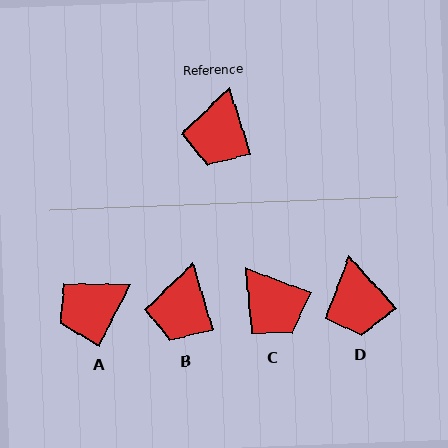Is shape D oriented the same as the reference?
No, it is off by about 25 degrees.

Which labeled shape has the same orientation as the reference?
B.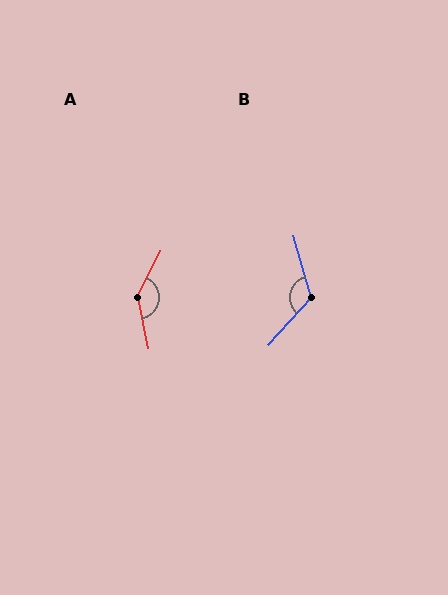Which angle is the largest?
A, at approximately 142 degrees.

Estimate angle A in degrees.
Approximately 142 degrees.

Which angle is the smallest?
B, at approximately 122 degrees.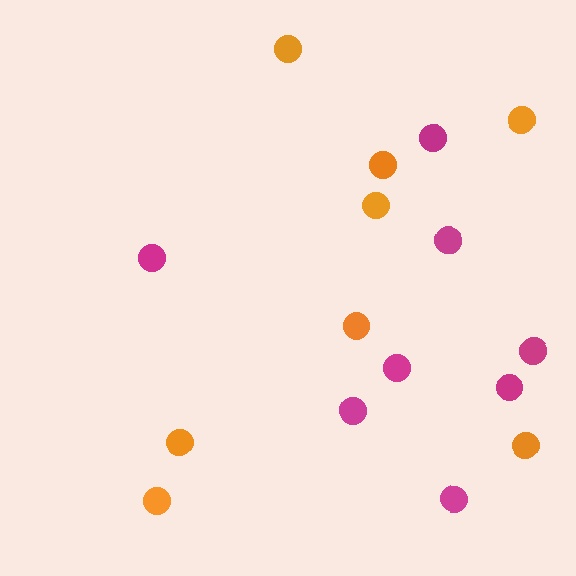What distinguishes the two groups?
There are 2 groups: one group of magenta circles (8) and one group of orange circles (8).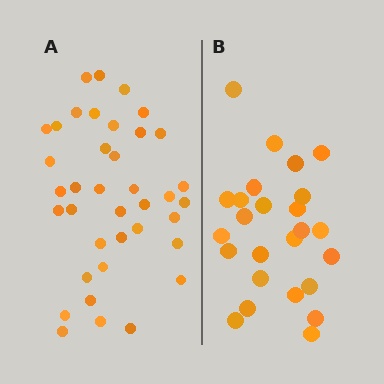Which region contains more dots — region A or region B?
Region A (the left region) has more dots.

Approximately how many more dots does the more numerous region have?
Region A has approximately 15 more dots than region B.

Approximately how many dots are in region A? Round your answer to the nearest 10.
About 40 dots. (The exact count is 38, which rounds to 40.)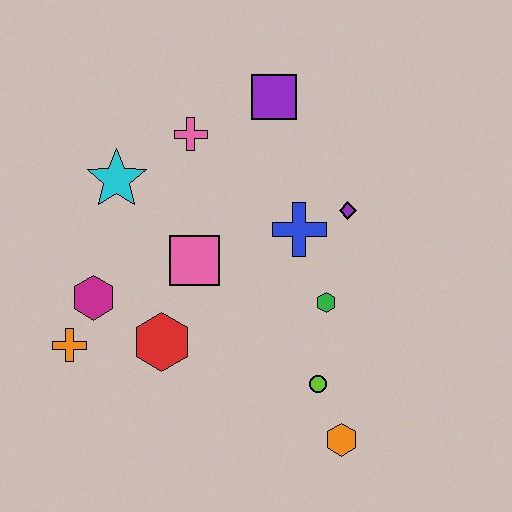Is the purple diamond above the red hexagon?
Yes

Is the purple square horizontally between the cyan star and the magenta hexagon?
No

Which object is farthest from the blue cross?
The orange cross is farthest from the blue cross.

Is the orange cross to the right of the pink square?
No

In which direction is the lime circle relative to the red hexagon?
The lime circle is to the right of the red hexagon.